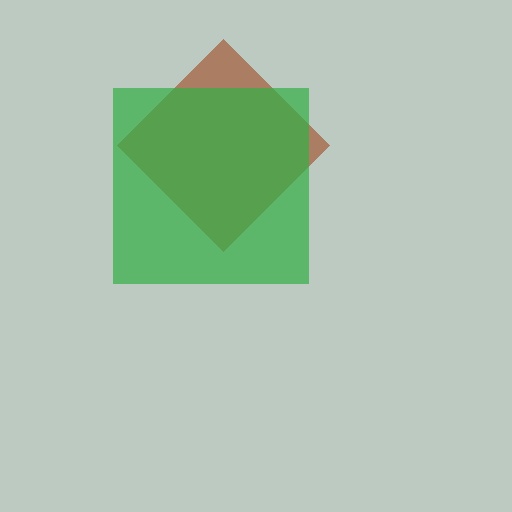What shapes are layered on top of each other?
The layered shapes are: a brown diamond, a green square.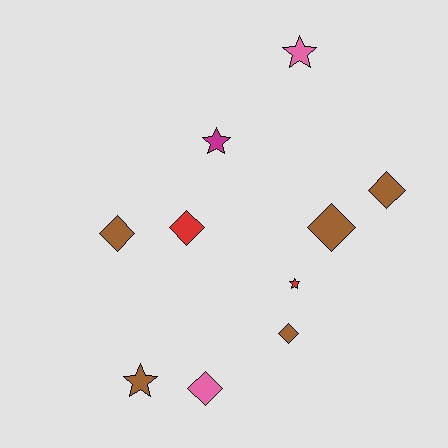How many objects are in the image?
There are 10 objects.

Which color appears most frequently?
Brown, with 5 objects.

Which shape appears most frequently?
Diamond, with 6 objects.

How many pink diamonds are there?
There is 1 pink diamond.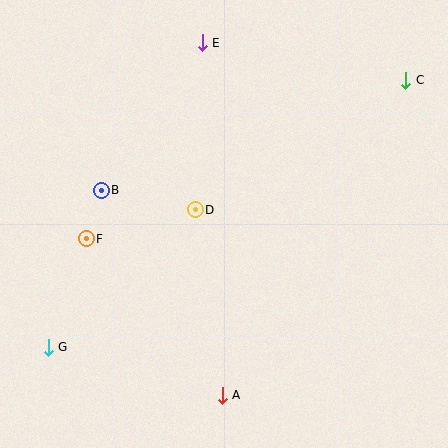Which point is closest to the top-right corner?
Point C is closest to the top-right corner.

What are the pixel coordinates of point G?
Point G is at (48, 347).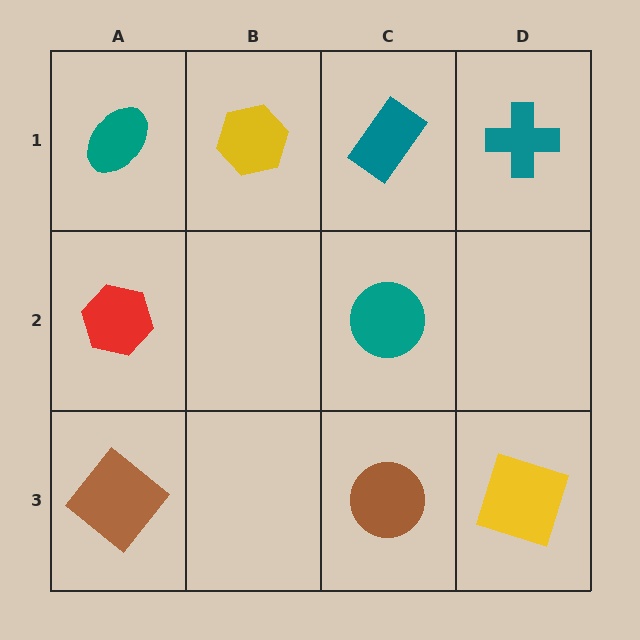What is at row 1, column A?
A teal ellipse.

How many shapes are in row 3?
3 shapes.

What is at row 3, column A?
A brown diamond.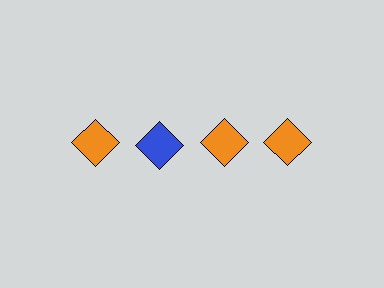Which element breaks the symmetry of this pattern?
The blue diamond in the top row, second from left column breaks the symmetry. All other shapes are orange diamonds.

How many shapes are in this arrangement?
There are 4 shapes arranged in a grid pattern.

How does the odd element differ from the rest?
It has a different color: blue instead of orange.